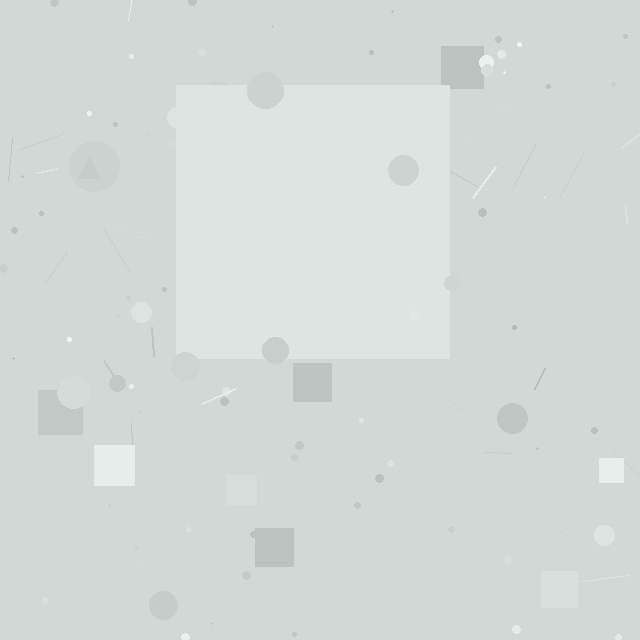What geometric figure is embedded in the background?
A square is embedded in the background.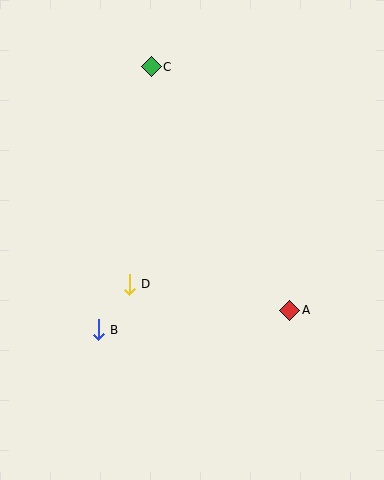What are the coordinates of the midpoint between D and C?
The midpoint between D and C is at (140, 176).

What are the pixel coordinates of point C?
Point C is at (151, 67).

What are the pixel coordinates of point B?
Point B is at (98, 330).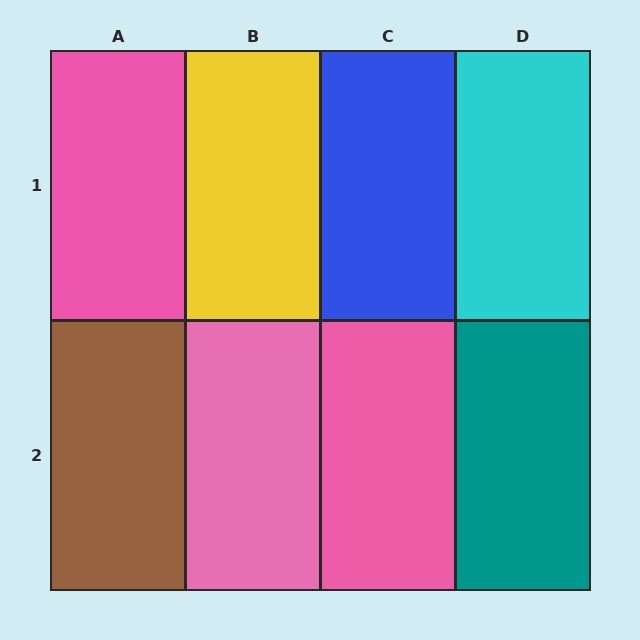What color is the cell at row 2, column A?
Brown.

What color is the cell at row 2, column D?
Teal.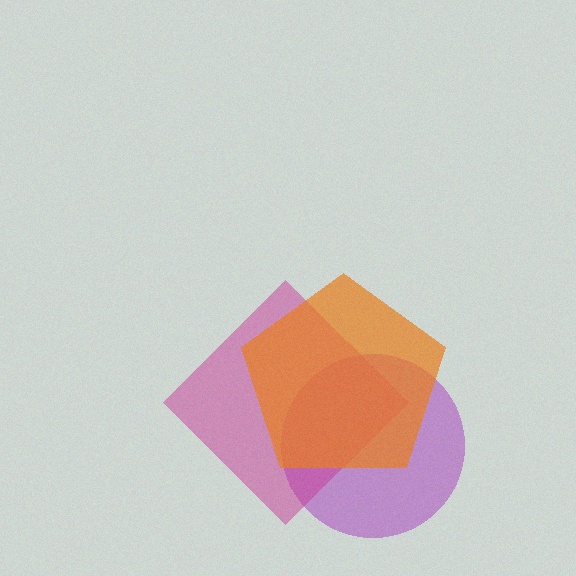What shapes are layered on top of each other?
The layered shapes are: a purple circle, a magenta diamond, an orange pentagon.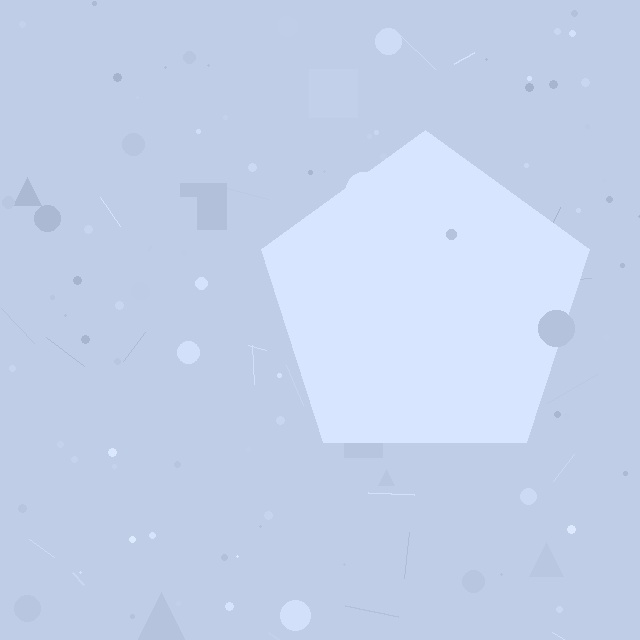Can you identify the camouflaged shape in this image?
The camouflaged shape is a pentagon.